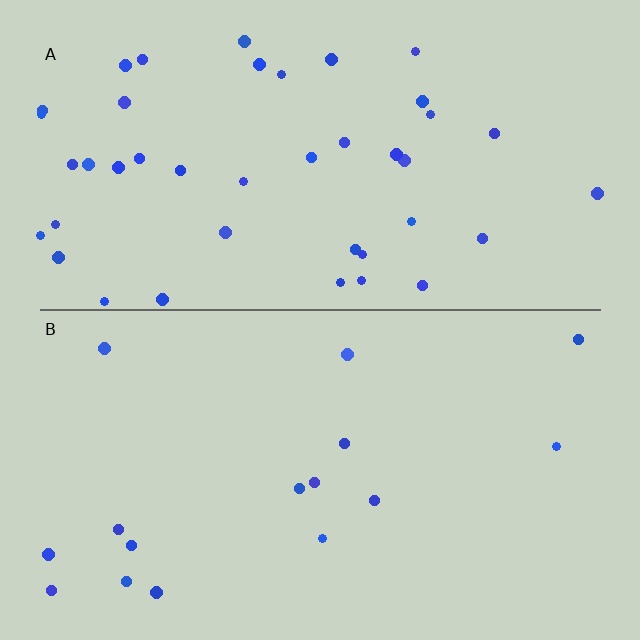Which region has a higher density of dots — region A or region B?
A (the top).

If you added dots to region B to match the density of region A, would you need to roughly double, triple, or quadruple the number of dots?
Approximately triple.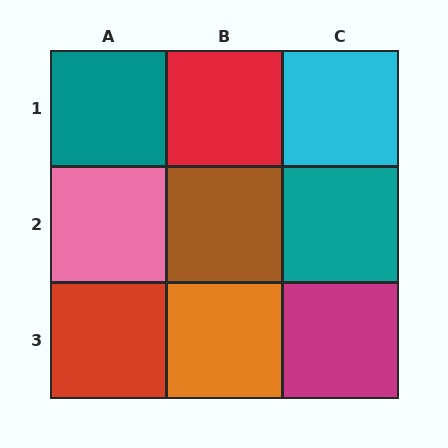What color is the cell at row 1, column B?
Red.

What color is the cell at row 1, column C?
Cyan.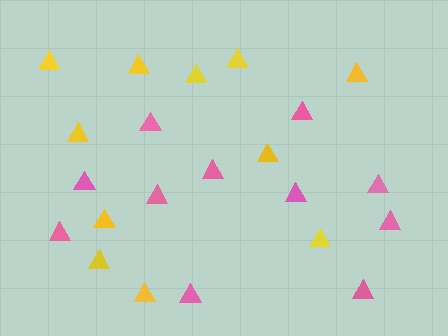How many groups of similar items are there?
There are 2 groups: one group of pink triangles (11) and one group of yellow triangles (11).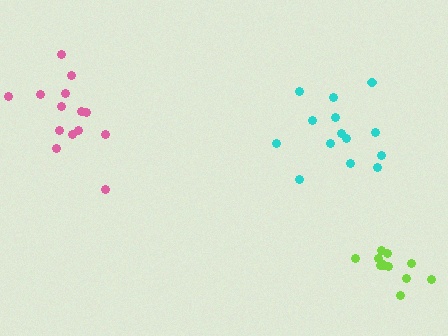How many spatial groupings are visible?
There are 3 spatial groupings.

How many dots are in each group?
Group 1: 14 dots, Group 2: 11 dots, Group 3: 14 dots (39 total).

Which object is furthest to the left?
The pink cluster is leftmost.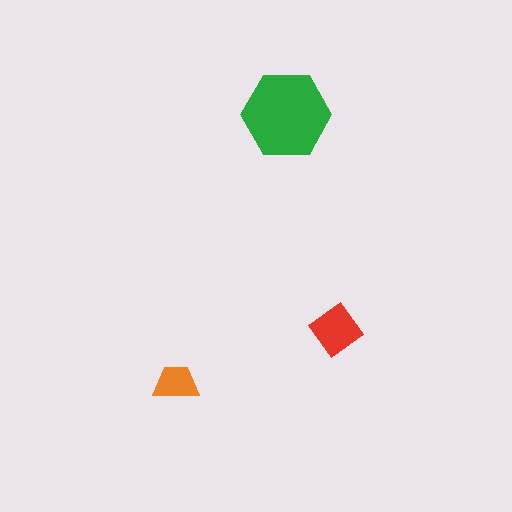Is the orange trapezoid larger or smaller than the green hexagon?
Smaller.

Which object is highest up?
The green hexagon is topmost.